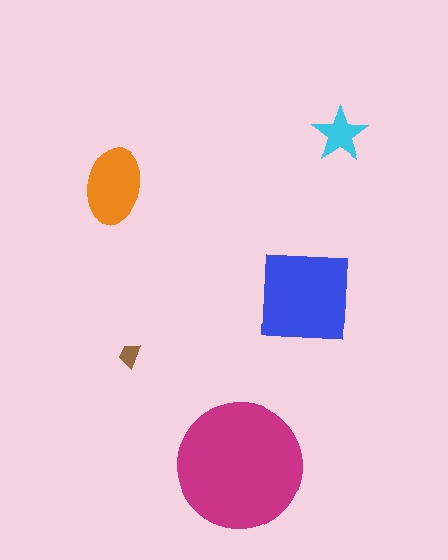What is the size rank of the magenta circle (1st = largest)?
1st.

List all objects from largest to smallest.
The magenta circle, the blue square, the orange ellipse, the cyan star, the brown trapezoid.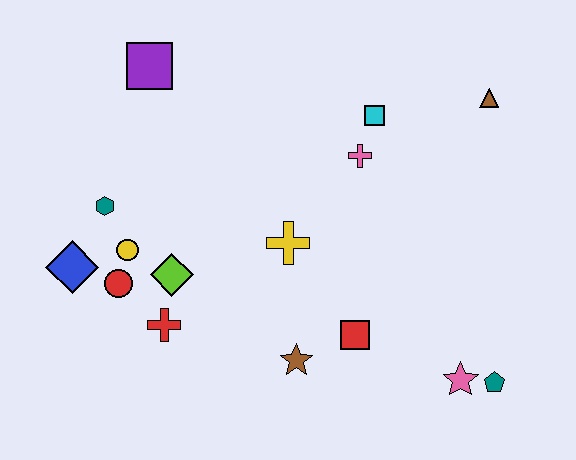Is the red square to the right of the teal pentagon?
No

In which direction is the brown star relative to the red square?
The brown star is to the left of the red square.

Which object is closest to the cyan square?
The pink cross is closest to the cyan square.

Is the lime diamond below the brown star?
No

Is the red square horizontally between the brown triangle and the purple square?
Yes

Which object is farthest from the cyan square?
The blue diamond is farthest from the cyan square.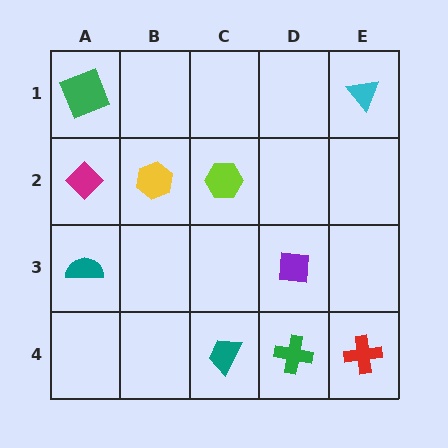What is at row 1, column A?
A green square.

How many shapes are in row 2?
3 shapes.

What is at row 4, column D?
A green cross.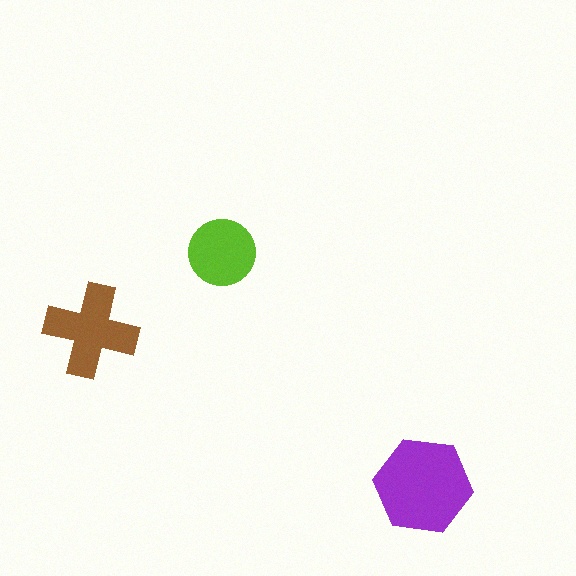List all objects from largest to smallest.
The purple hexagon, the brown cross, the lime circle.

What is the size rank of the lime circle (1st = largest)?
3rd.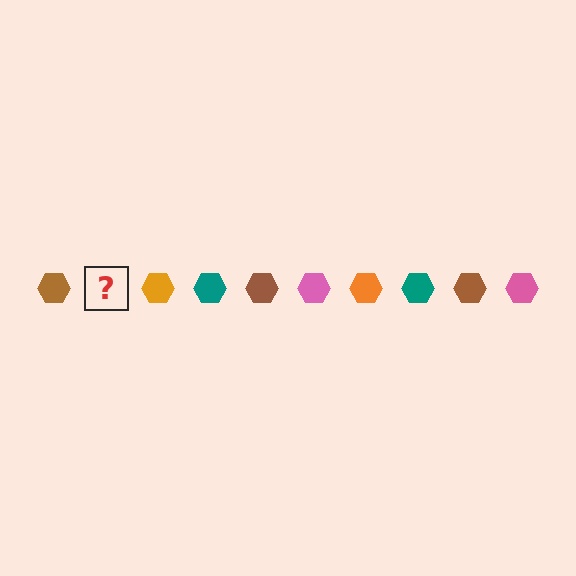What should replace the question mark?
The question mark should be replaced with a pink hexagon.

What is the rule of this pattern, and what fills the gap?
The rule is that the pattern cycles through brown, pink, orange, teal hexagons. The gap should be filled with a pink hexagon.